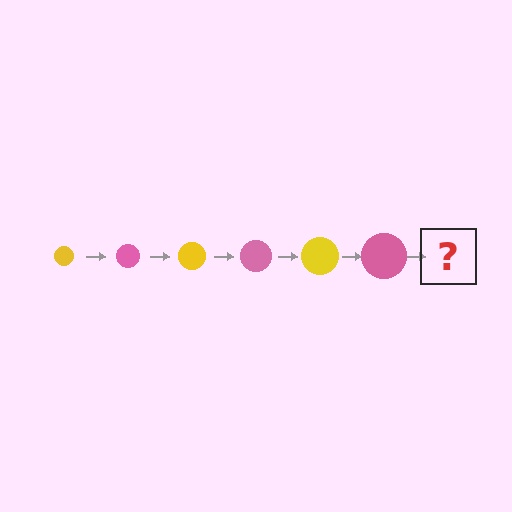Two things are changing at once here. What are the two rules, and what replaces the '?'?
The two rules are that the circle grows larger each step and the color cycles through yellow and pink. The '?' should be a yellow circle, larger than the previous one.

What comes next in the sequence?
The next element should be a yellow circle, larger than the previous one.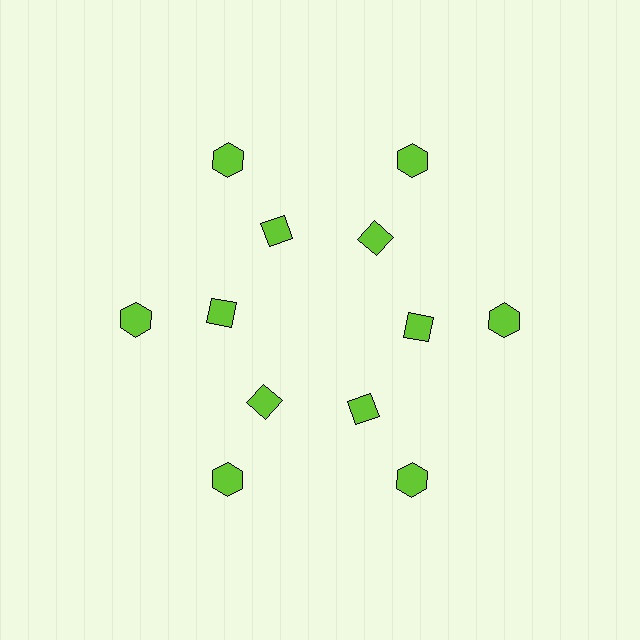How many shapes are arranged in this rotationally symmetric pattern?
There are 12 shapes, arranged in 6 groups of 2.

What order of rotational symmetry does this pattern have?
This pattern has 6-fold rotational symmetry.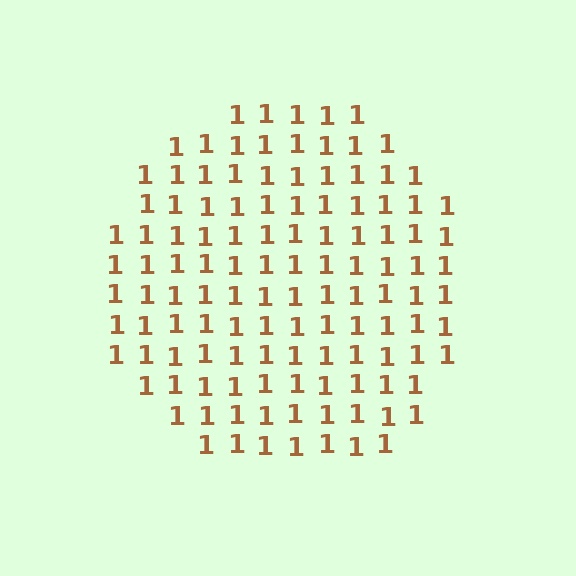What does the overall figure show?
The overall figure shows a circle.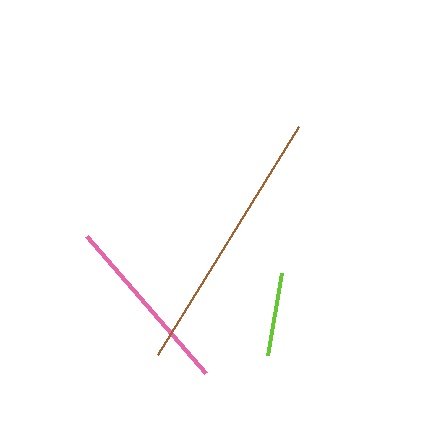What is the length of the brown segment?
The brown segment is approximately 268 pixels long.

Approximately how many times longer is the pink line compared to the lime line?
The pink line is approximately 2.2 times the length of the lime line.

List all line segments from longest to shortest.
From longest to shortest: brown, pink, lime.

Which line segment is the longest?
The brown line is the longest at approximately 268 pixels.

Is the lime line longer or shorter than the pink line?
The pink line is longer than the lime line.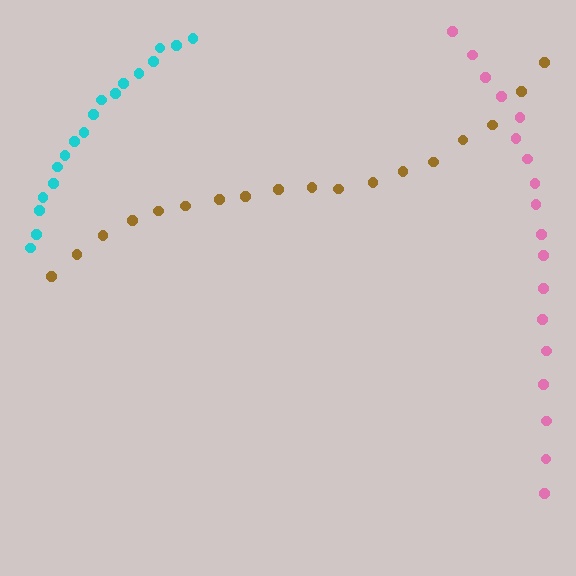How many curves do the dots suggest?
There are 3 distinct paths.